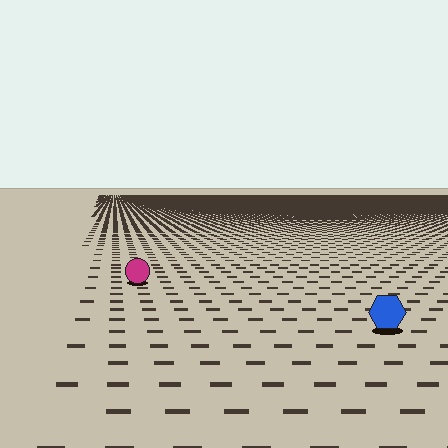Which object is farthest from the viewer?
The magenta circle is farthest from the viewer. It appears smaller and the ground texture around it is denser.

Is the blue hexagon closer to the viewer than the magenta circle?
Yes. The blue hexagon is closer — you can tell from the texture gradient: the ground texture is coarser near it.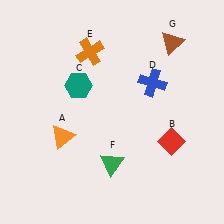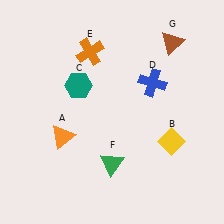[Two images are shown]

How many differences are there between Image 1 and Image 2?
There is 1 difference between the two images.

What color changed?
The diamond (B) changed from red in Image 1 to yellow in Image 2.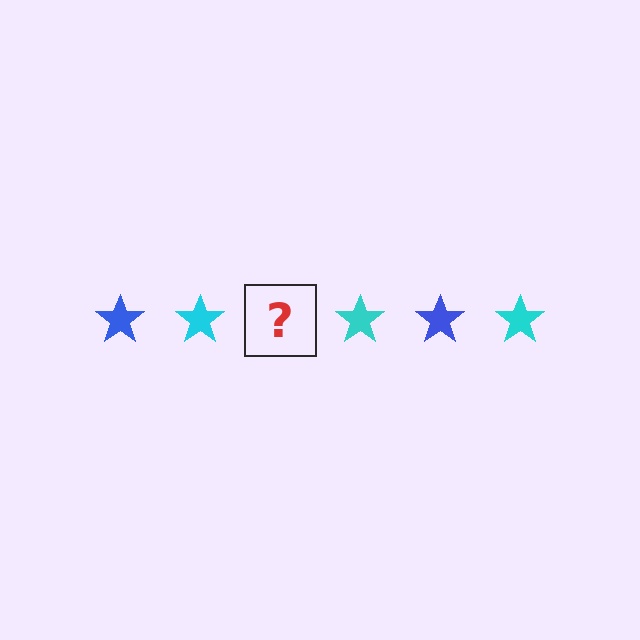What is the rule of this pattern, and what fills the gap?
The rule is that the pattern cycles through blue, cyan stars. The gap should be filled with a blue star.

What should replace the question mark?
The question mark should be replaced with a blue star.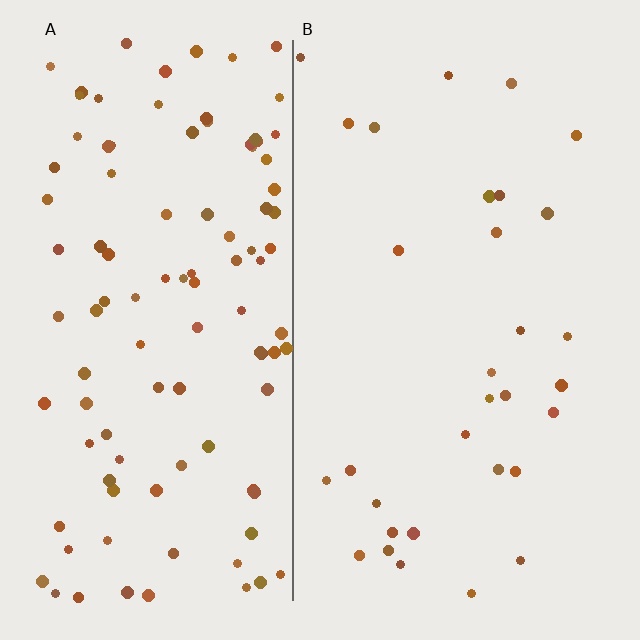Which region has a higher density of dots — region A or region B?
A (the left).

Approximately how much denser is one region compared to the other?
Approximately 3.4× — region A over region B.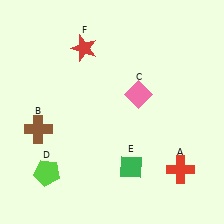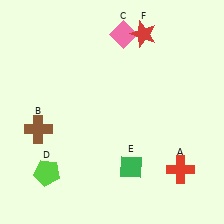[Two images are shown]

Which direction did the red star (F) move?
The red star (F) moved right.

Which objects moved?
The objects that moved are: the pink diamond (C), the red star (F).